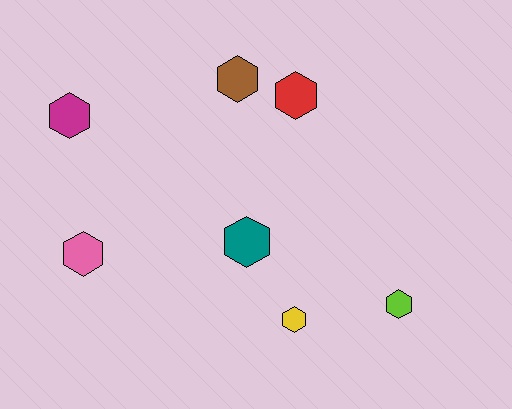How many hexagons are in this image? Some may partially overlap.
There are 7 hexagons.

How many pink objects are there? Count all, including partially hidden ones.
There is 1 pink object.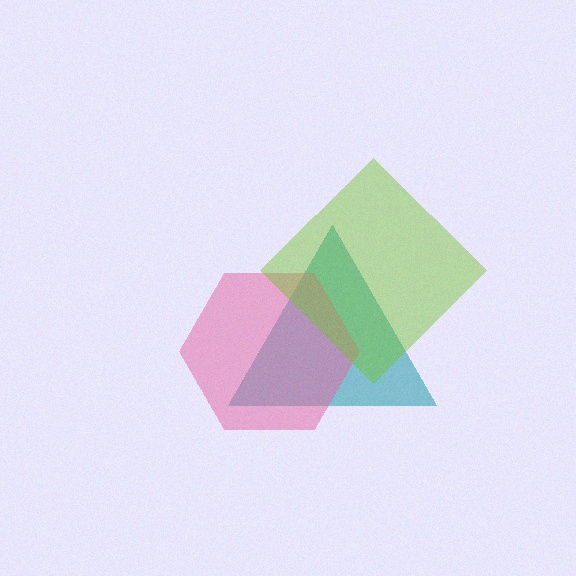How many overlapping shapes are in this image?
There are 3 overlapping shapes in the image.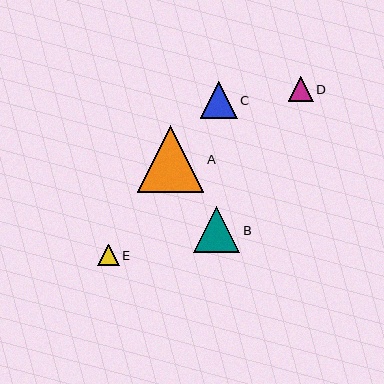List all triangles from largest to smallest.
From largest to smallest: A, B, C, D, E.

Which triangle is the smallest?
Triangle E is the smallest with a size of approximately 22 pixels.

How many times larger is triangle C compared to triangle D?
Triangle C is approximately 1.5 times the size of triangle D.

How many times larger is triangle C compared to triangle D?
Triangle C is approximately 1.5 times the size of triangle D.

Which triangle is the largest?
Triangle A is the largest with a size of approximately 66 pixels.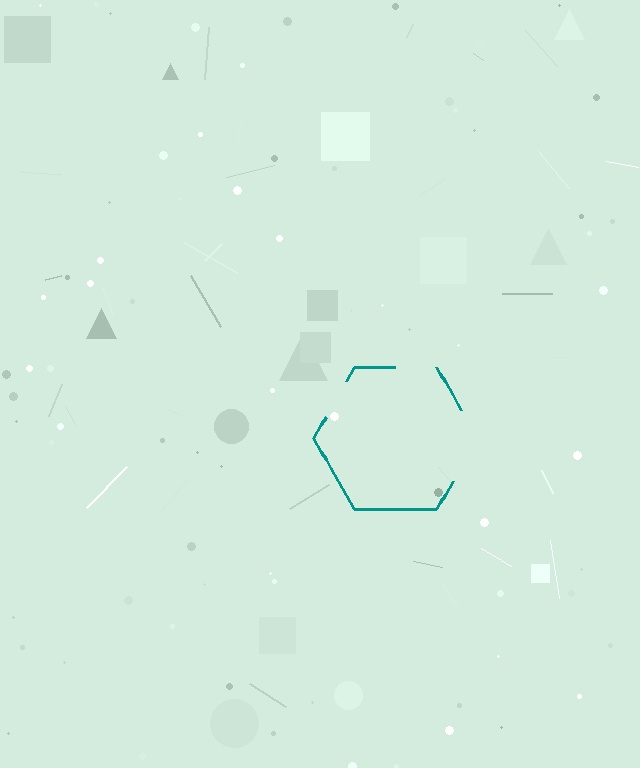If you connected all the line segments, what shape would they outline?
They would outline a hexagon.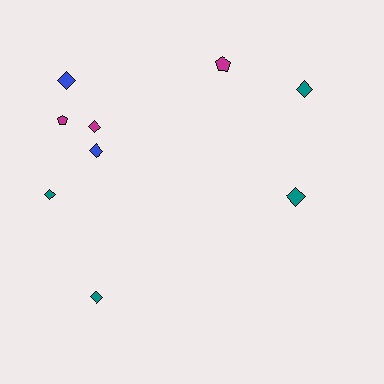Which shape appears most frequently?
Diamond, with 7 objects.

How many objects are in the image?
There are 9 objects.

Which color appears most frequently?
Teal, with 4 objects.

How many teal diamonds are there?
There are 4 teal diamonds.